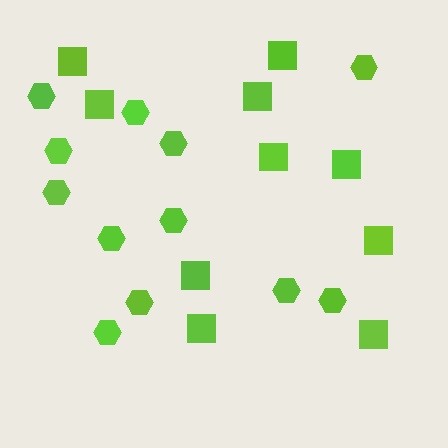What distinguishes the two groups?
There are 2 groups: one group of hexagons (12) and one group of squares (10).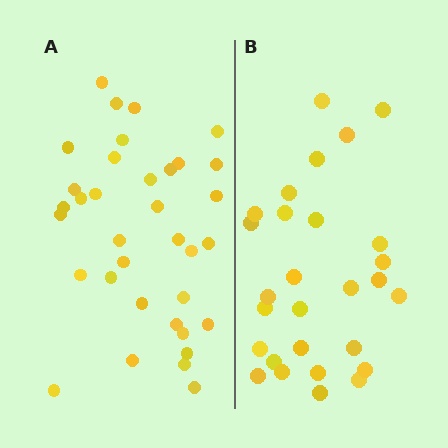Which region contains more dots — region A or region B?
Region A (the left region) has more dots.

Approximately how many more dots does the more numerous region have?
Region A has roughly 8 or so more dots than region B.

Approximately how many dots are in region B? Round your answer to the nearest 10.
About 30 dots. (The exact count is 28, which rounds to 30.)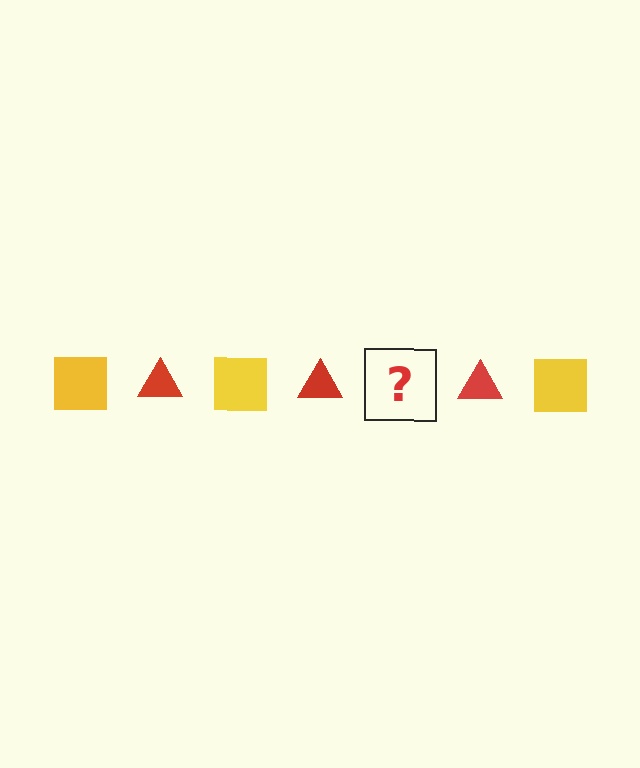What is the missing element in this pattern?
The missing element is a yellow square.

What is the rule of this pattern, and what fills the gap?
The rule is that the pattern alternates between yellow square and red triangle. The gap should be filled with a yellow square.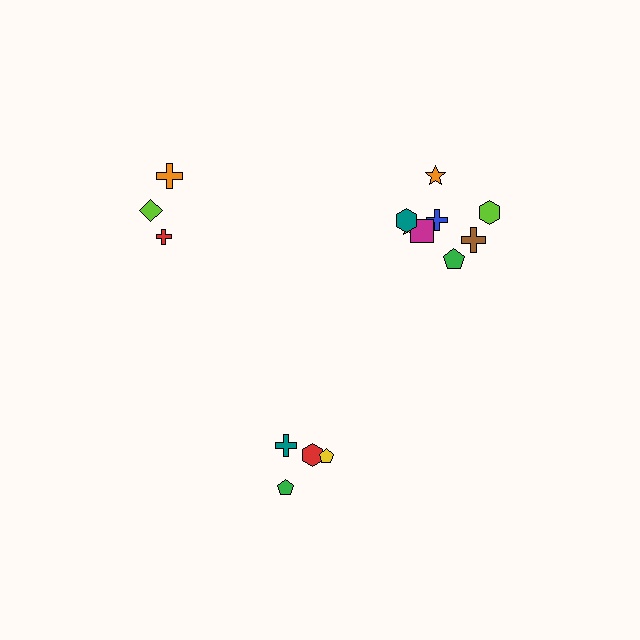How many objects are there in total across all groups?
There are 15 objects.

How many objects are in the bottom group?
There are 4 objects.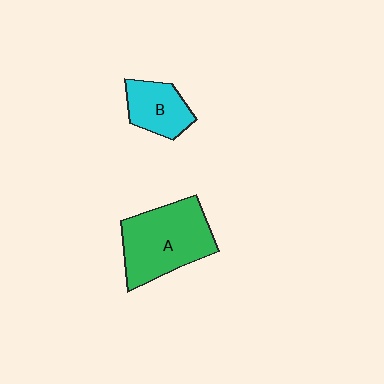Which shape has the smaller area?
Shape B (cyan).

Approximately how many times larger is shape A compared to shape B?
Approximately 2.0 times.